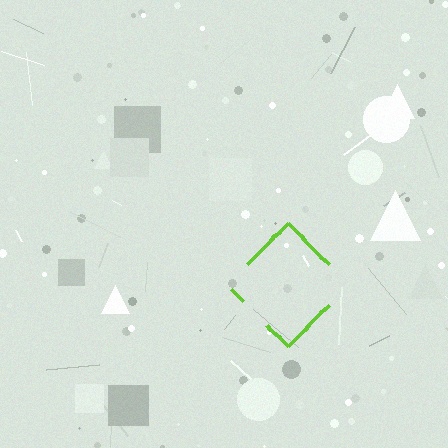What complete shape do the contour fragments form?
The contour fragments form a diamond.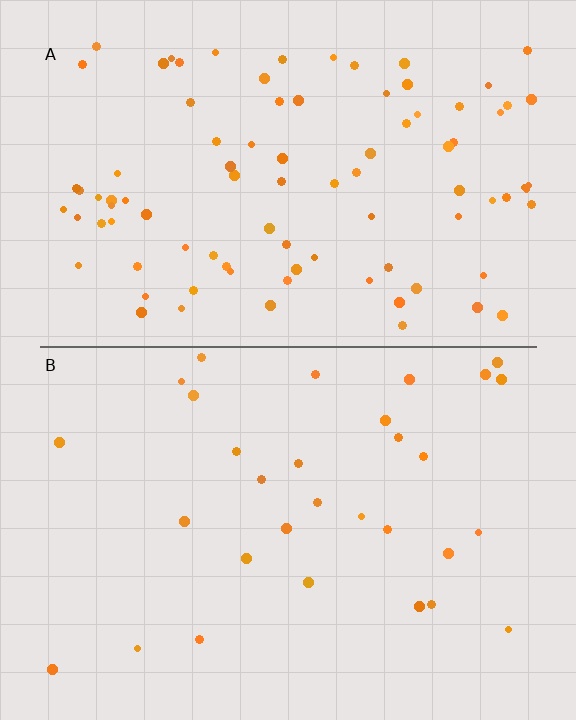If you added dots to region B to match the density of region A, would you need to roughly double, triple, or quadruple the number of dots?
Approximately triple.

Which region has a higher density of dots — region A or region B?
A (the top).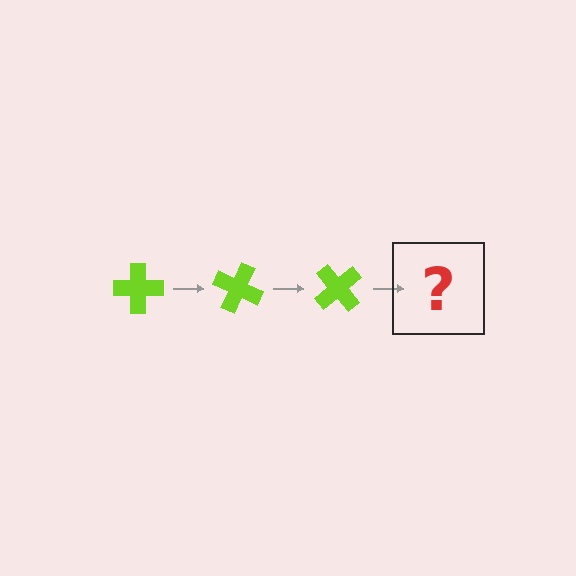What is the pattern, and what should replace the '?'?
The pattern is that the cross rotates 25 degrees each step. The '?' should be a lime cross rotated 75 degrees.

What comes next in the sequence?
The next element should be a lime cross rotated 75 degrees.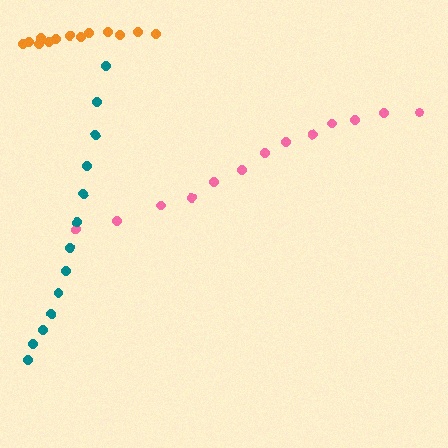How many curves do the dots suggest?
There are 3 distinct paths.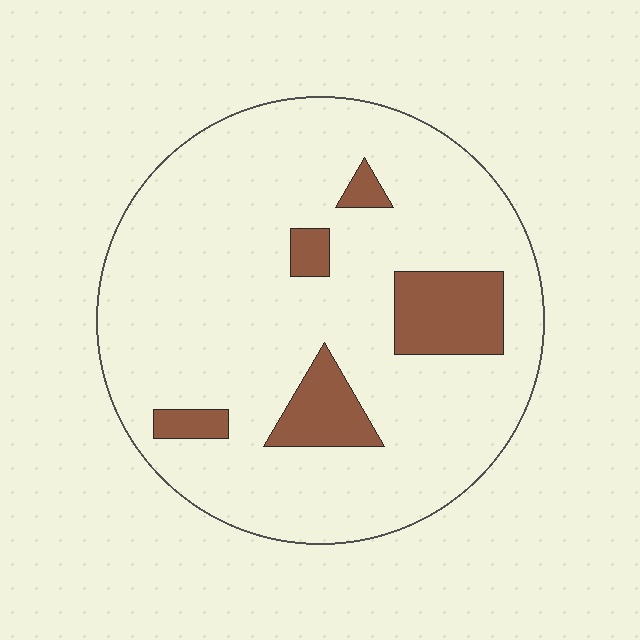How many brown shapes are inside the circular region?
5.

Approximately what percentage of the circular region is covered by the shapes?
Approximately 15%.